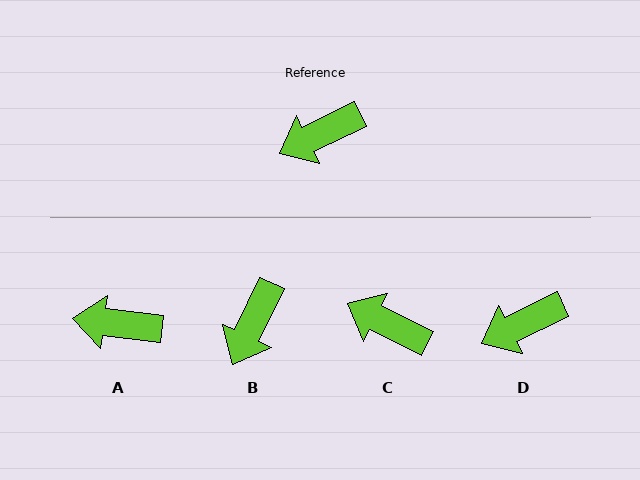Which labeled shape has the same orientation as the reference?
D.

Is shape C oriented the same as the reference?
No, it is off by about 52 degrees.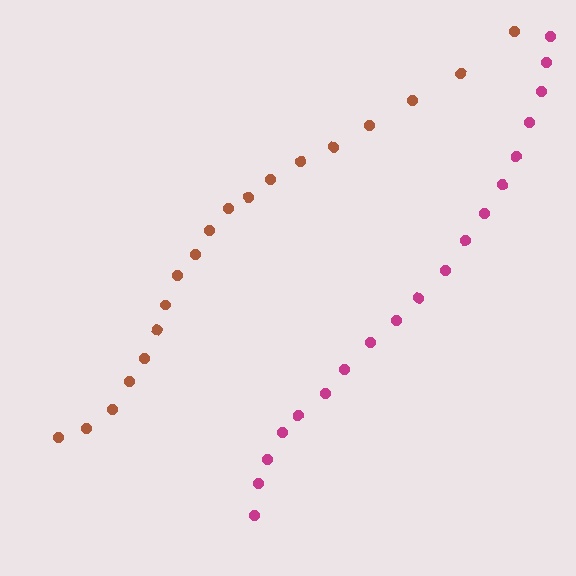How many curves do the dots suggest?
There are 2 distinct paths.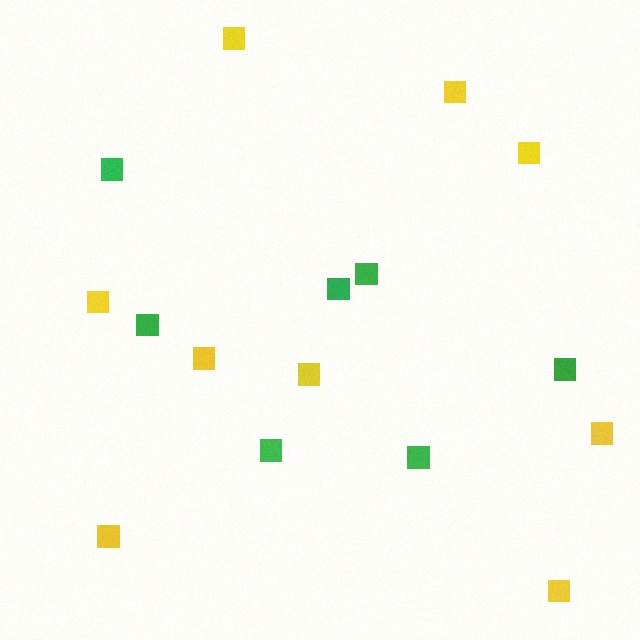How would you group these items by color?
There are 2 groups: one group of green squares (7) and one group of yellow squares (9).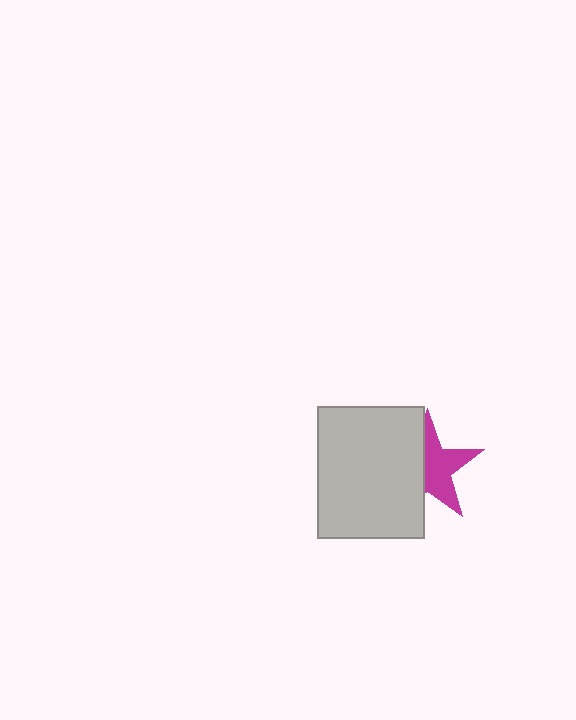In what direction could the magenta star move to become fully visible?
The magenta star could move right. That would shift it out from behind the light gray rectangle entirely.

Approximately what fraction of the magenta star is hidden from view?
Roughly 46% of the magenta star is hidden behind the light gray rectangle.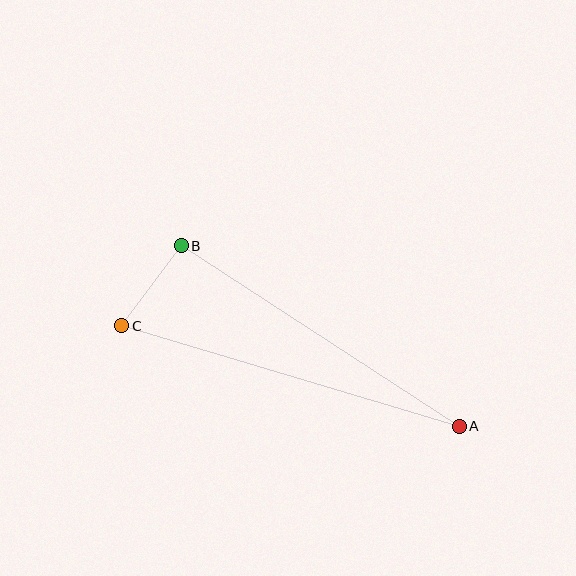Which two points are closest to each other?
Points B and C are closest to each other.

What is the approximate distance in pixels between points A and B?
The distance between A and B is approximately 331 pixels.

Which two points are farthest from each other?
Points A and C are farthest from each other.